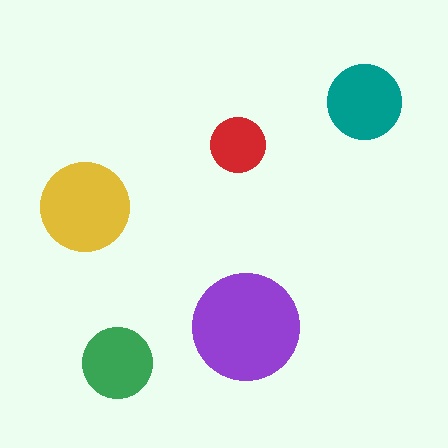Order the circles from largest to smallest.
the purple one, the yellow one, the teal one, the green one, the red one.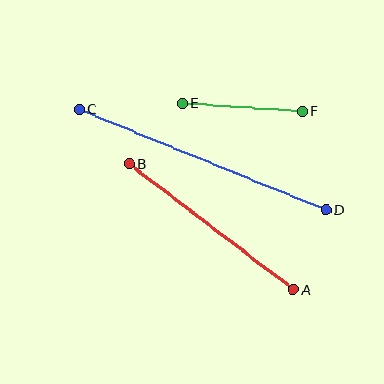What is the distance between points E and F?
The distance is approximately 120 pixels.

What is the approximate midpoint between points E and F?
The midpoint is at approximately (242, 107) pixels.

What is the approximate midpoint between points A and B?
The midpoint is at approximately (211, 227) pixels.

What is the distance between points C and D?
The distance is approximately 266 pixels.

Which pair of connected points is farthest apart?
Points C and D are farthest apart.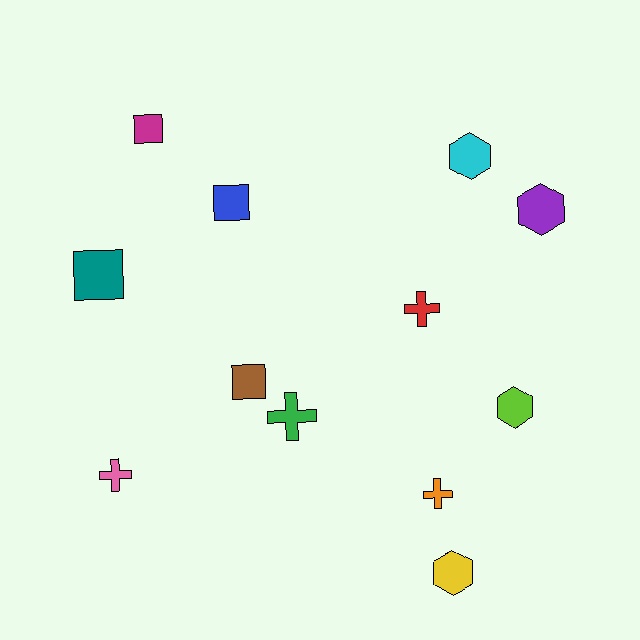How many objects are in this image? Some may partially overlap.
There are 12 objects.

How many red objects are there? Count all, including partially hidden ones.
There is 1 red object.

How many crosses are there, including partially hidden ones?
There are 4 crosses.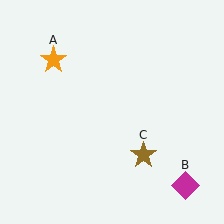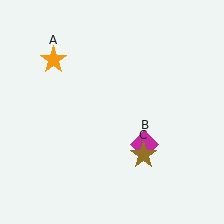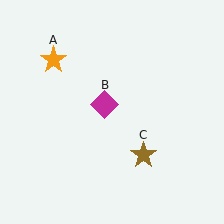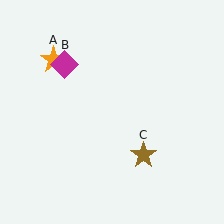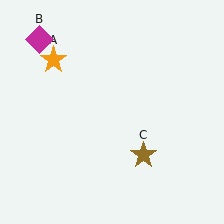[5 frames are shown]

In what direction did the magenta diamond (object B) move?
The magenta diamond (object B) moved up and to the left.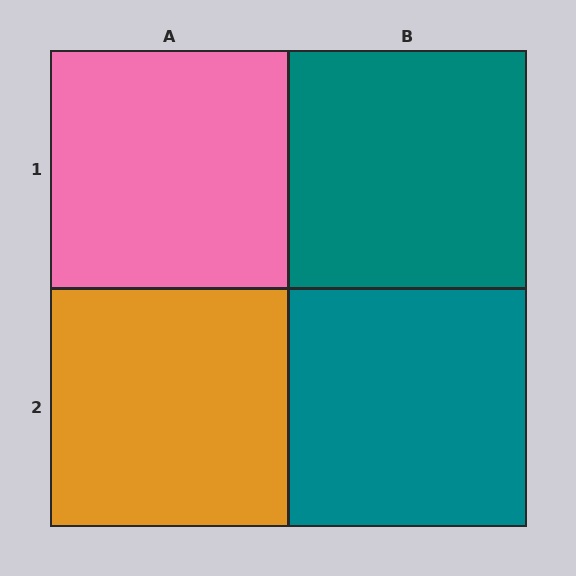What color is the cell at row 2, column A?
Orange.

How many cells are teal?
2 cells are teal.